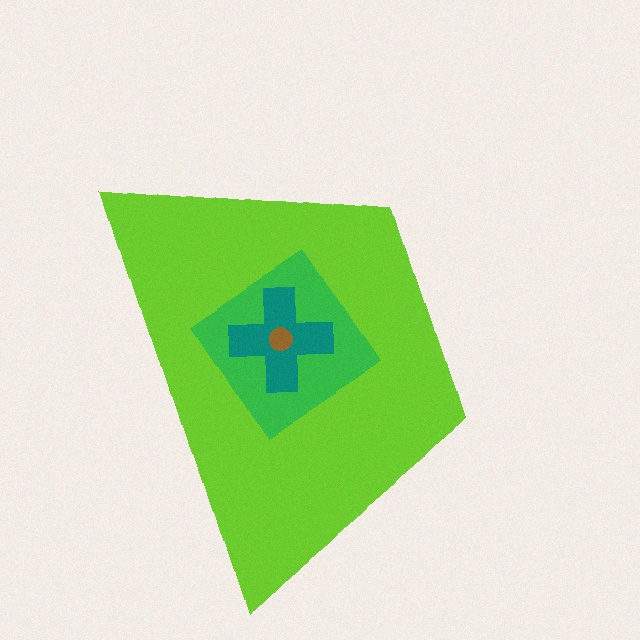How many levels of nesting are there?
4.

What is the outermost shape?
The lime trapezoid.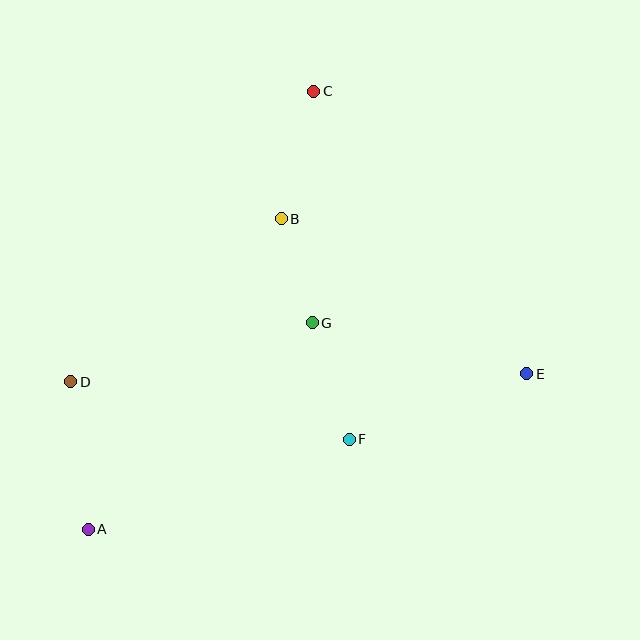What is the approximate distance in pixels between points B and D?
The distance between B and D is approximately 266 pixels.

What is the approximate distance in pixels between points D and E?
The distance between D and E is approximately 456 pixels.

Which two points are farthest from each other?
Points A and C are farthest from each other.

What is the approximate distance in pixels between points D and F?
The distance between D and F is approximately 284 pixels.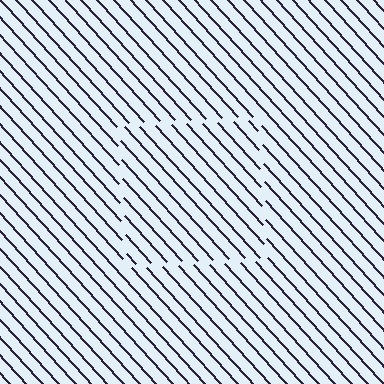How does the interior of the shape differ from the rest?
The interior of the shape contains the same grating, shifted by half a period — the contour is defined by the phase discontinuity where line-ends from the inner and outer gratings abut.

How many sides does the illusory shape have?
4 sides — the line-ends trace a square.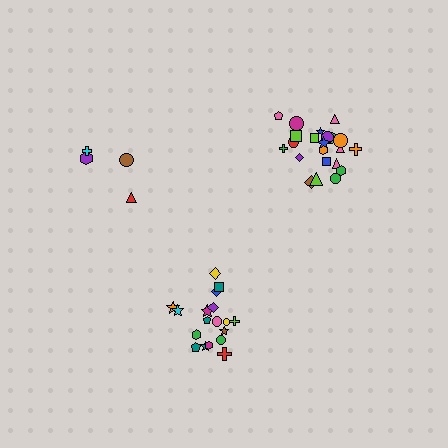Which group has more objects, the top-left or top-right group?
The top-right group.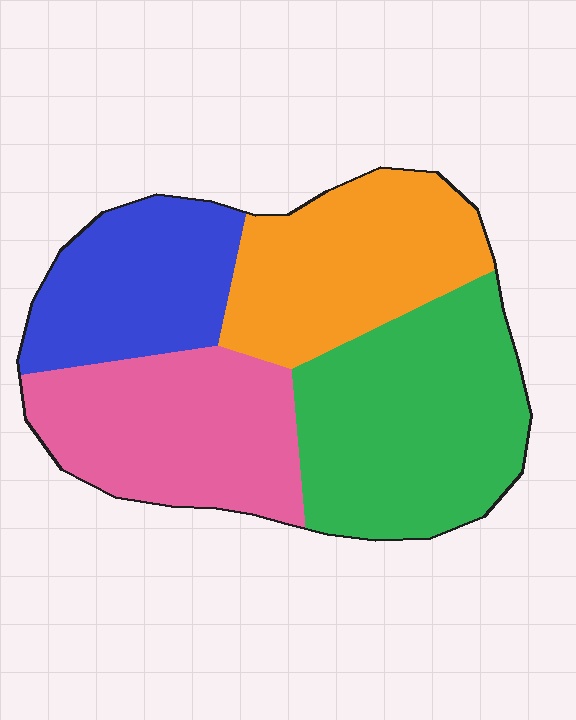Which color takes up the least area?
Blue, at roughly 20%.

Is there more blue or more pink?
Pink.